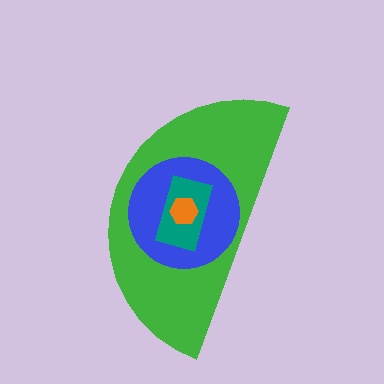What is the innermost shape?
The orange hexagon.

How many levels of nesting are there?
4.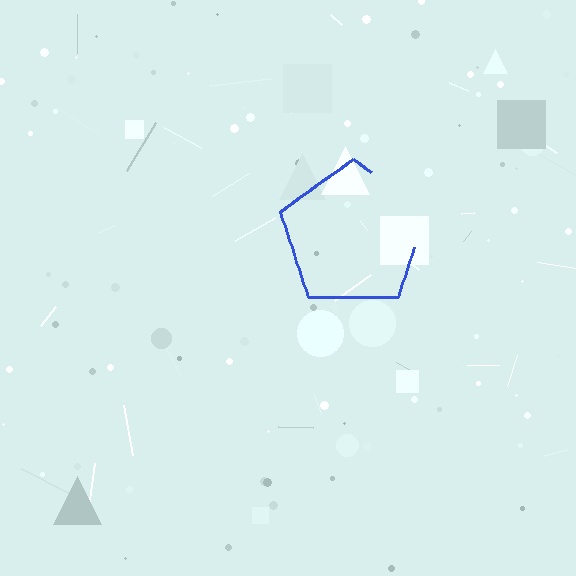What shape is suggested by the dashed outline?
The dashed outline suggests a pentagon.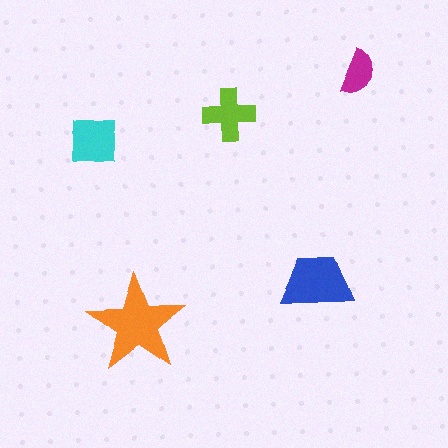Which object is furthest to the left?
The cyan square is leftmost.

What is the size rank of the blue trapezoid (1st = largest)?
2nd.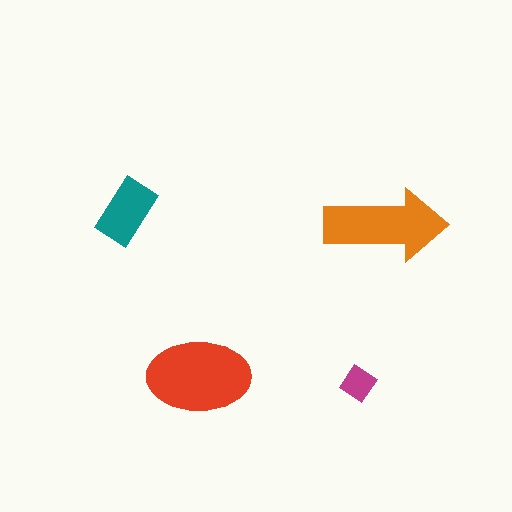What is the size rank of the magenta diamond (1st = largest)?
4th.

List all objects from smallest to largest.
The magenta diamond, the teal rectangle, the orange arrow, the red ellipse.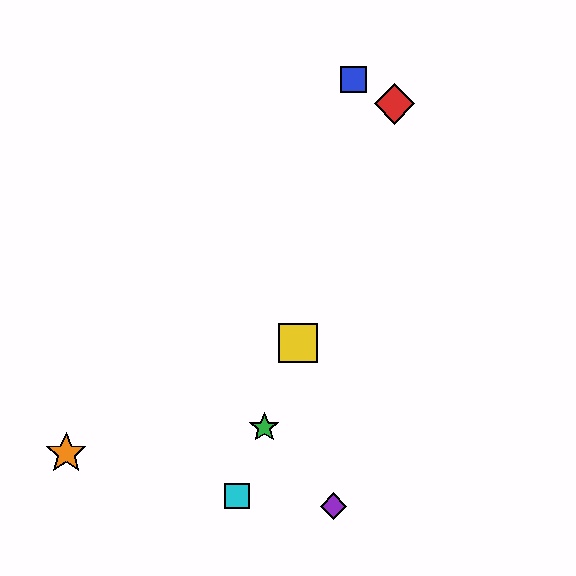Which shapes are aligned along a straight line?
The red diamond, the green star, the yellow square, the cyan square are aligned along a straight line.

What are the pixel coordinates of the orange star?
The orange star is at (66, 453).